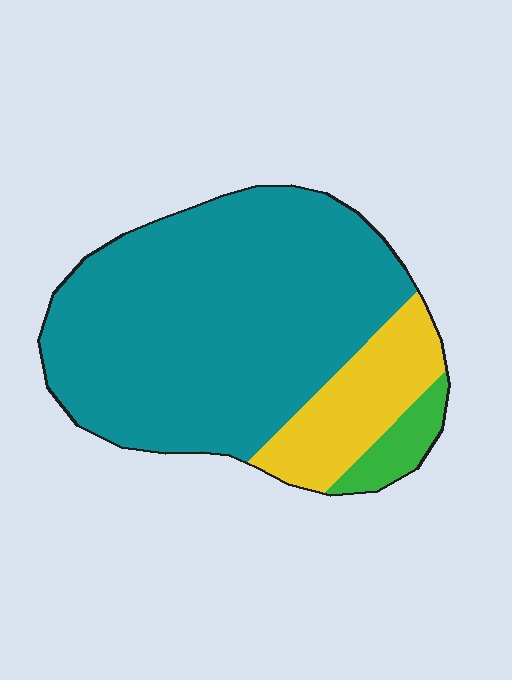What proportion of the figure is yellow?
Yellow takes up about one sixth (1/6) of the figure.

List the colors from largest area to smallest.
From largest to smallest: teal, yellow, green.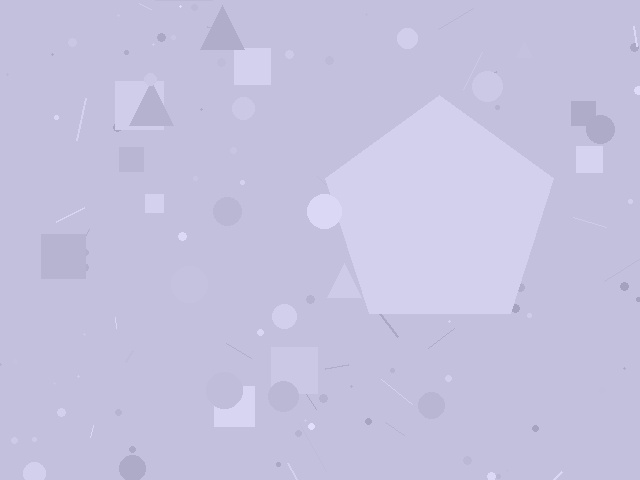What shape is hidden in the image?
A pentagon is hidden in the image.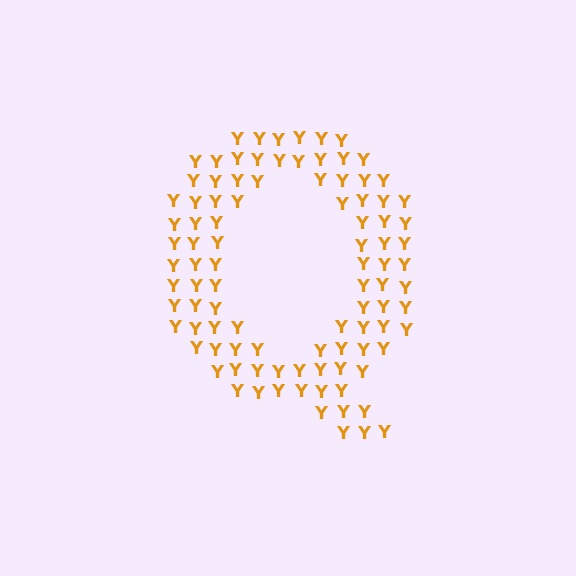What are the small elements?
The small elements are letter Y's.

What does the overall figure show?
The overall figure shows the letter Q.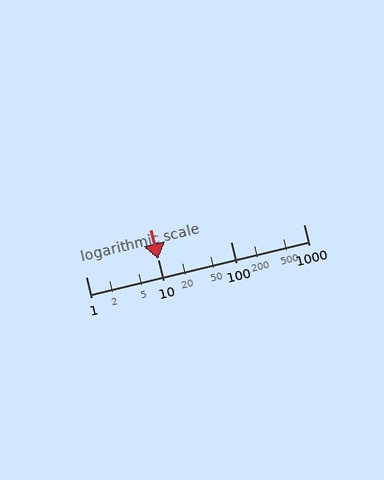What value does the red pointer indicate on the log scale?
The pointer indicates approximately 10.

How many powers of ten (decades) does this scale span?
The scale spans 3 decades, from 1 to 1000.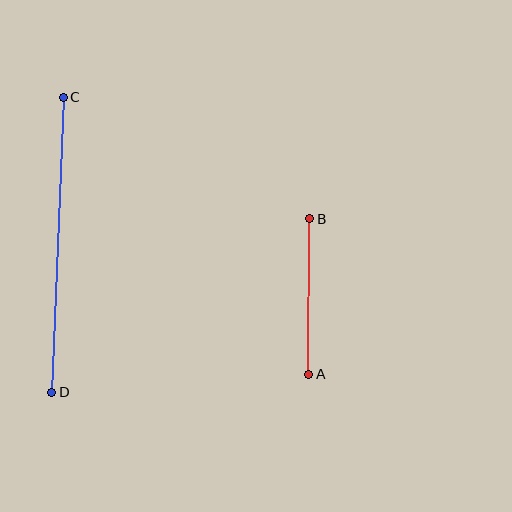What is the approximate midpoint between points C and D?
The midpoint is at approximately (57, 245) pixels.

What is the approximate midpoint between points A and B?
The midpoint is at approximately (309, 296) pixels.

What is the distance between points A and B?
The distance is approximately 155 pixels.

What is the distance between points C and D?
The distance is approximately 295 pixels.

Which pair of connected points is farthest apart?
Points C and D are farthest apart.